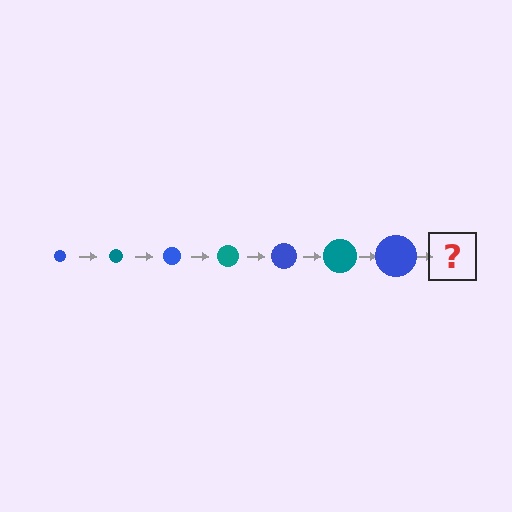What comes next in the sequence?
The next element should be a teal circle, larger than the previous one.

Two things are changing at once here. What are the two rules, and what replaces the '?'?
The two rules are that the circle grows larger each step and the color cycles through blue and teal. The '?' should be a teal circle, larger than the previous one.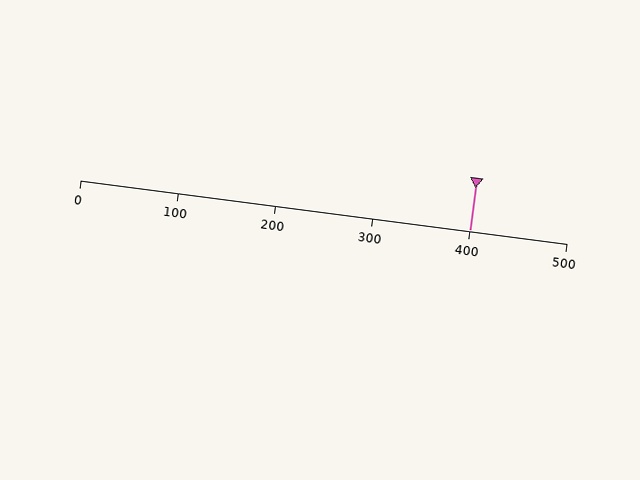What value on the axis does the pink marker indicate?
The marker indicates approximately 400.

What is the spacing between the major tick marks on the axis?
The major ticks are spaced 100 apart.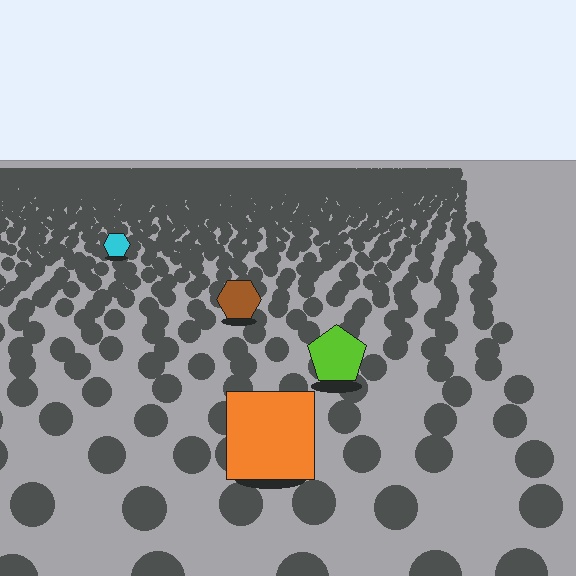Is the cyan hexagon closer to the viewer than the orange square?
No. The orange square is closer — you can tell from the texture gradient: the ground texture is coarser near it.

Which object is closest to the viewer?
The orange square is closest. The texture marks near it are larger and more spread out.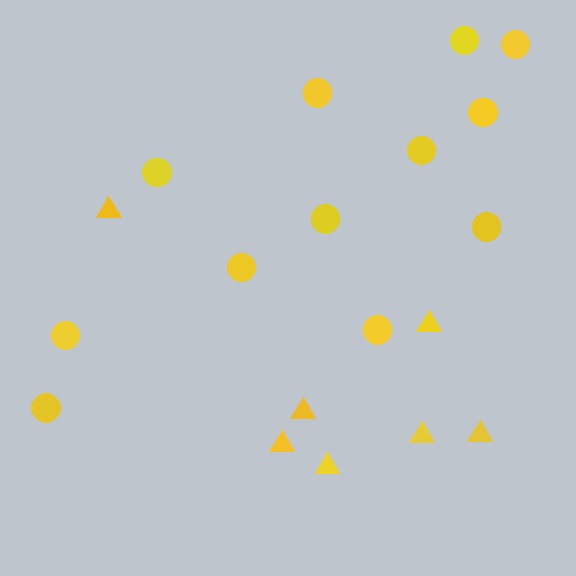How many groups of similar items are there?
There are 2 groups: one group of triangles (7) and one group of circles (12).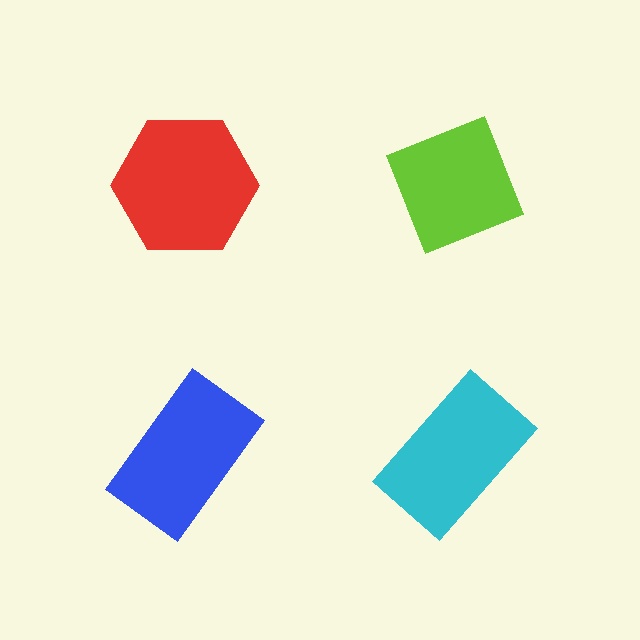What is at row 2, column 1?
A blue rectangle.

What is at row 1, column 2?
A lime diamond.